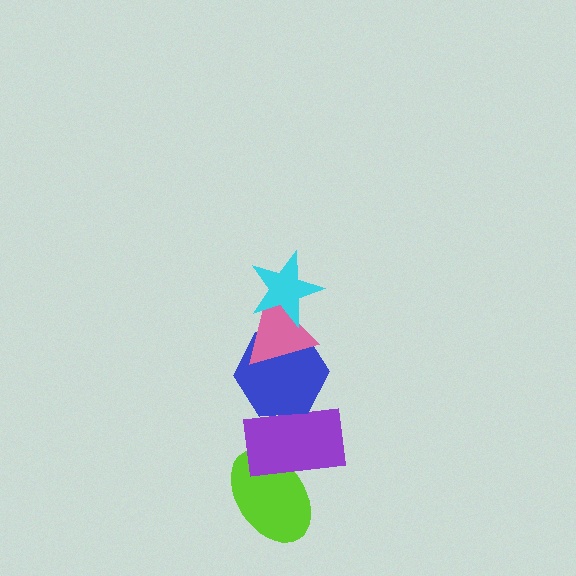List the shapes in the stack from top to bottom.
From top to bottom: the cyan star, the pink triangle, the blue hexagon, the purple rectangle, the lime ellipse.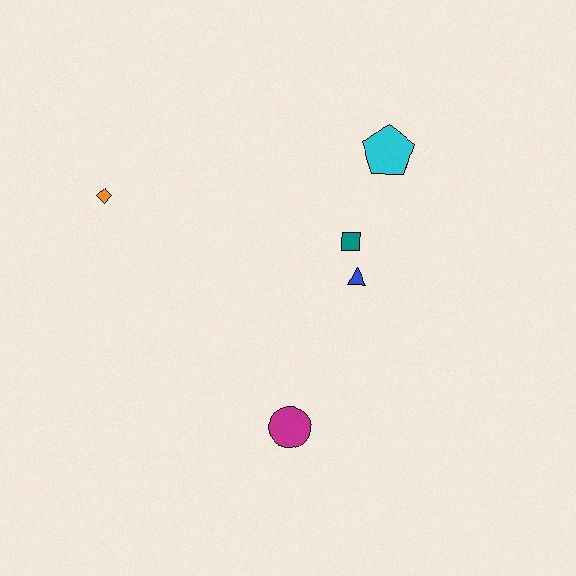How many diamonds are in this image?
There is 1 diamond.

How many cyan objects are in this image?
There is 1 cyan object.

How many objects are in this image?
There are 5 objects.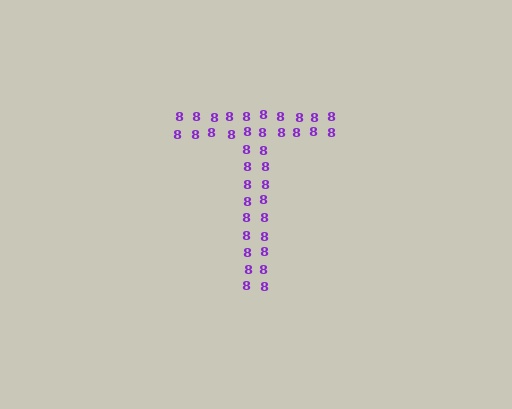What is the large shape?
The large shape is the letter T.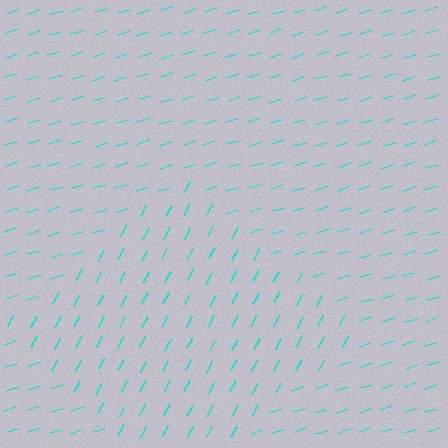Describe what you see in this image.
The image is filled with small cyan line segments. A diamond region in the image has lines oriented differently from the surrounding lines, creating a visible texture boundary.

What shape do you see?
I see a diamond.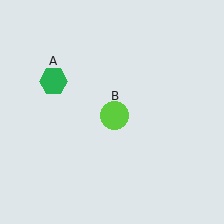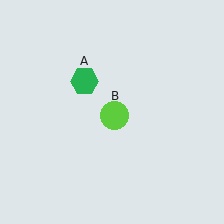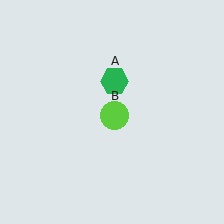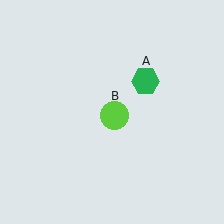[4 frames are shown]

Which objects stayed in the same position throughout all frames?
Lime circle (object B) remained stationary.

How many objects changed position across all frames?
1 object changed position: green hexagon (object A).